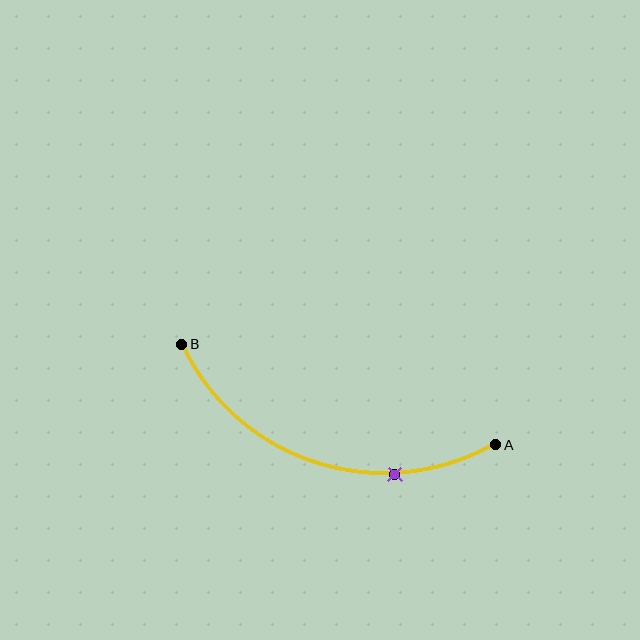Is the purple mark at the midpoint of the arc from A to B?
No. The purple mark lies on the arc but is closer to endpoint A. The arc midpoint would be at the point on the curve equidistant along the arc from both A and B.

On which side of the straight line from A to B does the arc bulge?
The arc bulges below the straight line connecting A and B.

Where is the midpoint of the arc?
The arc midpoint is the point on the curve farthest from the straight line joining A and B. It sits below that line.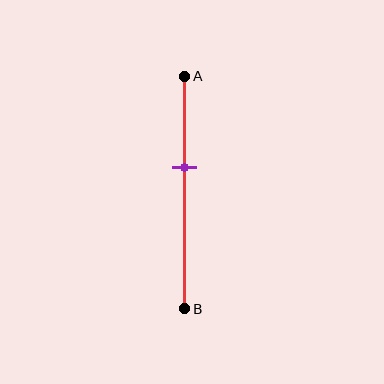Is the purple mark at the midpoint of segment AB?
No, the mark is at about 40% from A, not at the 50% midpoint.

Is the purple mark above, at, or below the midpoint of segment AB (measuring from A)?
The purple mark is above the midpoint of segment AB.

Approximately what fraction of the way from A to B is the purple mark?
The purple mark is approximately 40% of the way from A to B.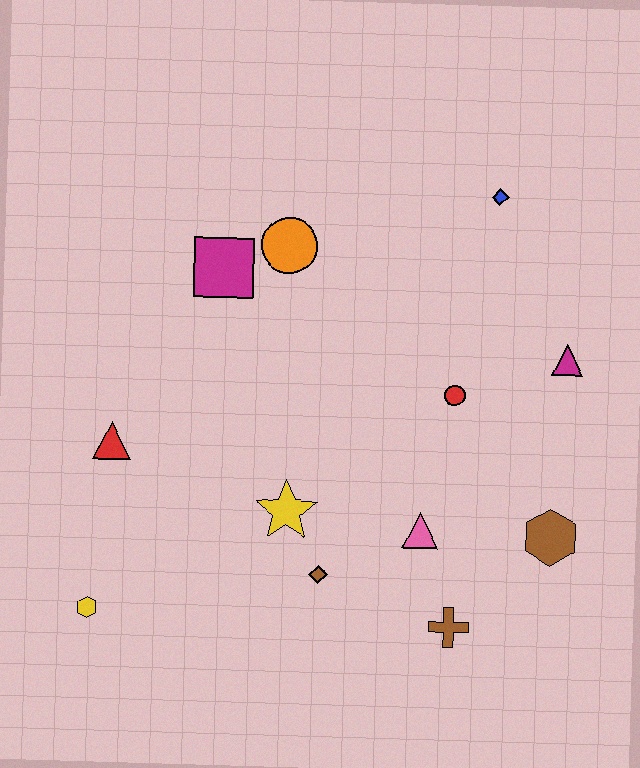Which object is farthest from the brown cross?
The blue diamond is farthest from the brown cross.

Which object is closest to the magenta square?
The orange circle is closest to the magenta square.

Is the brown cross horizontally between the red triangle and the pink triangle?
No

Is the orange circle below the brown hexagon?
No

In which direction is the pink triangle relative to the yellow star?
The pink triangle is to the right of the yellow star.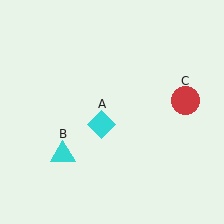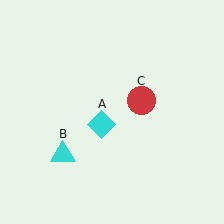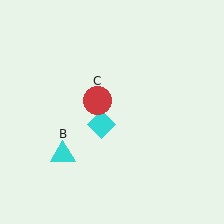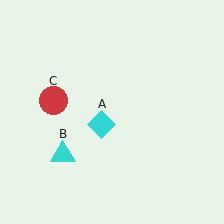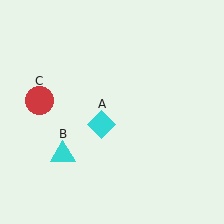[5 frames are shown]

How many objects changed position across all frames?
1 object changed position: red circle (object C).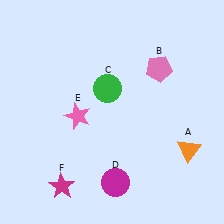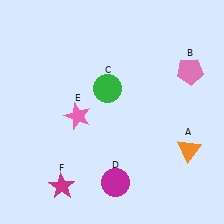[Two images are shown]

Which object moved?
The pink pentagon (B) moved right.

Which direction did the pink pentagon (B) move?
The pink pentagon (B) moved right.